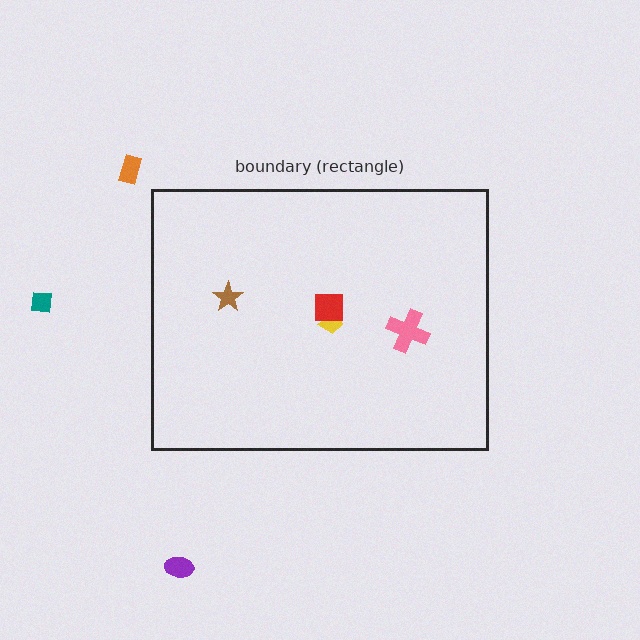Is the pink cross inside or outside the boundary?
Inside.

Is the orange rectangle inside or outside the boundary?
Outside.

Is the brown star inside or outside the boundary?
Inside.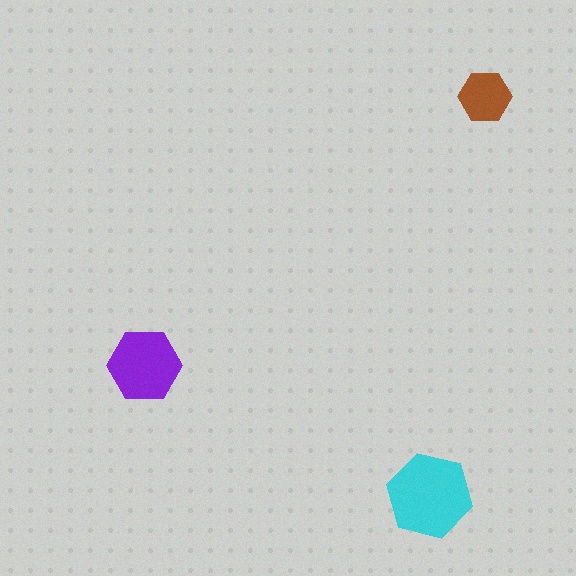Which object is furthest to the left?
The purple hexagon is leftmost.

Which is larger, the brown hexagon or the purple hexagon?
The purple one.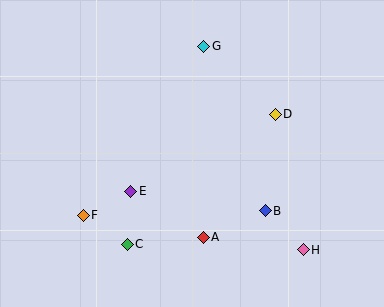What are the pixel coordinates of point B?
Point B is at (265, 211).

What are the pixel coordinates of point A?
Point A is at (203, 237).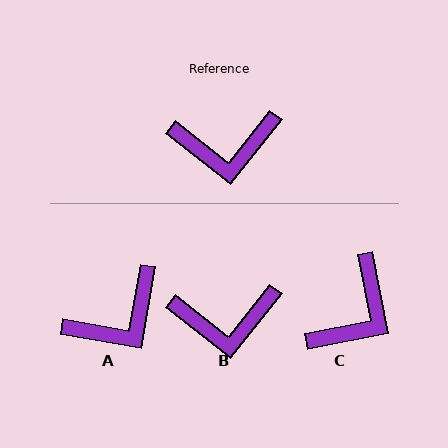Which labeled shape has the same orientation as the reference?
B.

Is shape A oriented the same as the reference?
No, it is off by about 29 degrees.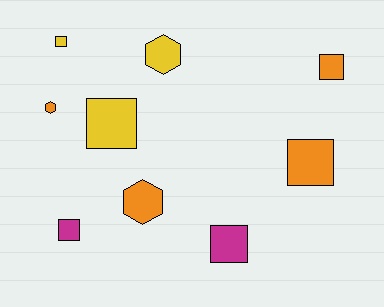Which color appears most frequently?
Orange, with 4 objects.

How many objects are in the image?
There are 9 objects.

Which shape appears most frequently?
Square, with 6 objects.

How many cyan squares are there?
There are no cyan squares.